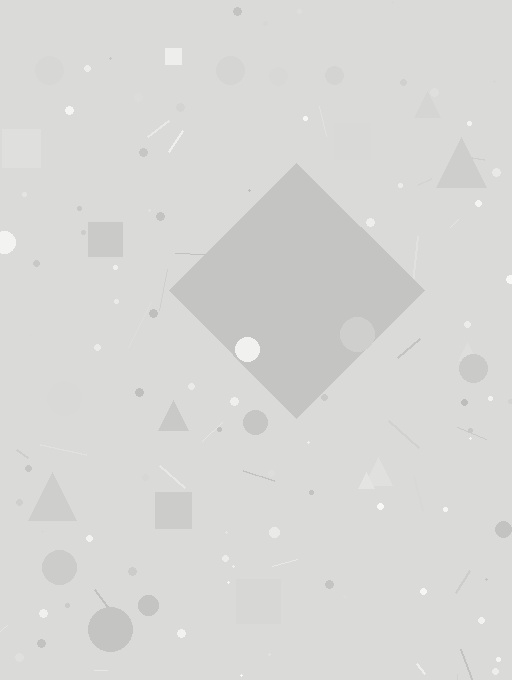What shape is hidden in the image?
A diamond is hidden in the image.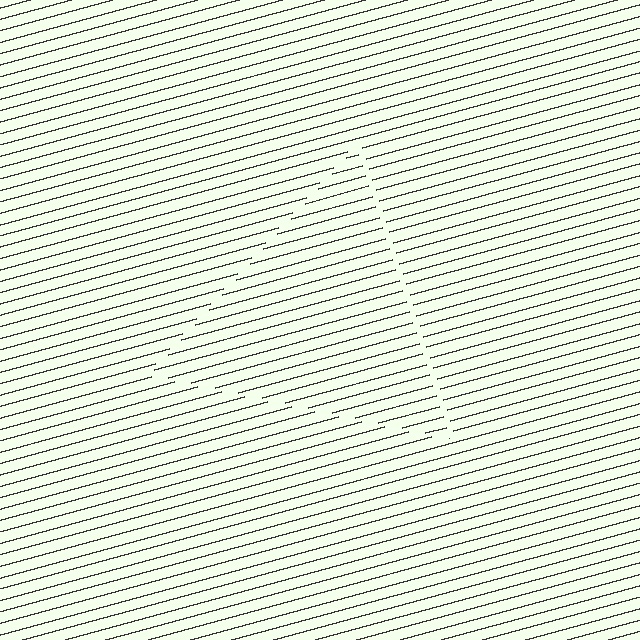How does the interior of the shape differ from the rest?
The interior of the shape contains the same grating, shifted by half a period — the contour is defined by the phase discontinuity where line-ends from the inner and outer gratings abut.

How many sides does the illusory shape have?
3 sides — the line-ends trace a triangle.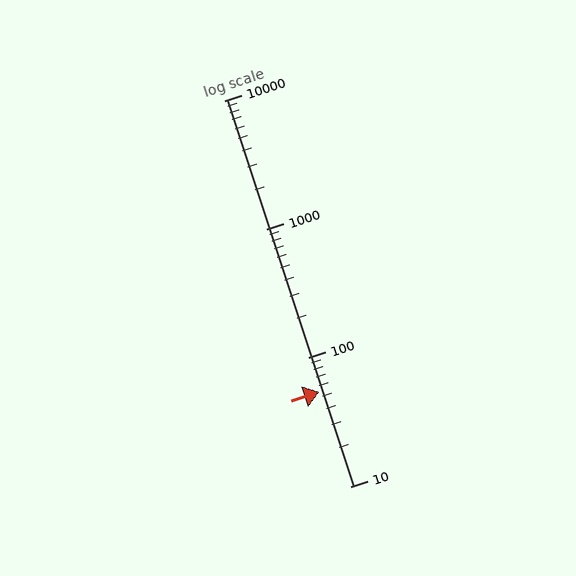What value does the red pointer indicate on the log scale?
The pointer indicates approximately 54.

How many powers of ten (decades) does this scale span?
The scale spans 3 decades, from 10 to 10000.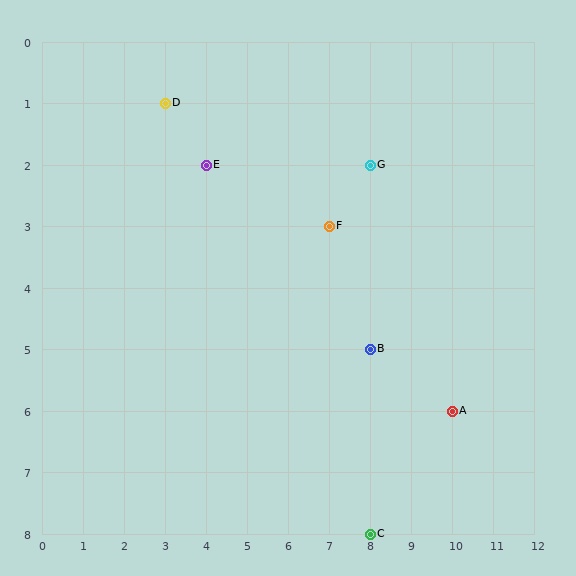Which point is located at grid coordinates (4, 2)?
Point E is at (4, 2).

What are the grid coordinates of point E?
Point E is at grid coordinates (4, 2).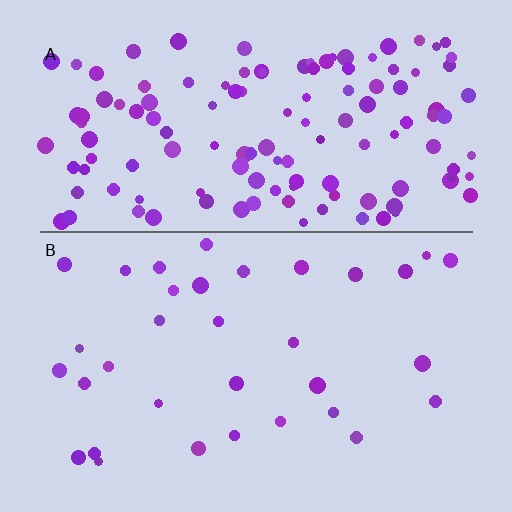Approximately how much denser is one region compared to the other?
Approximately 4.1× — region A over region B.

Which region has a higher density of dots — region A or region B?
A (the top).